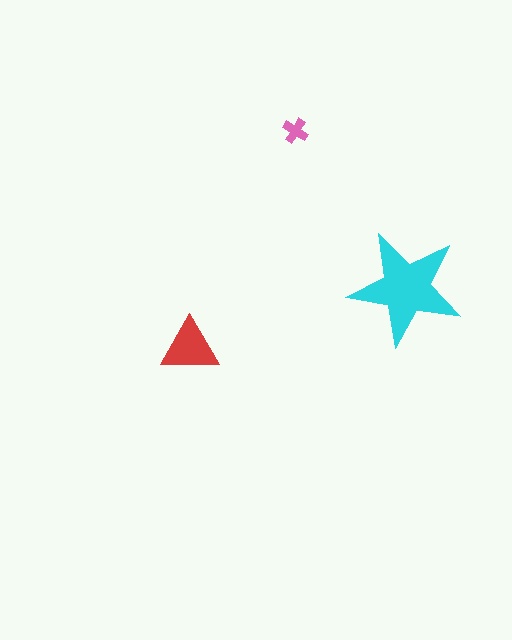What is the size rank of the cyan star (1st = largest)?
1st.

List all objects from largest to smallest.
The cyan star, the red triangle, the pink cross.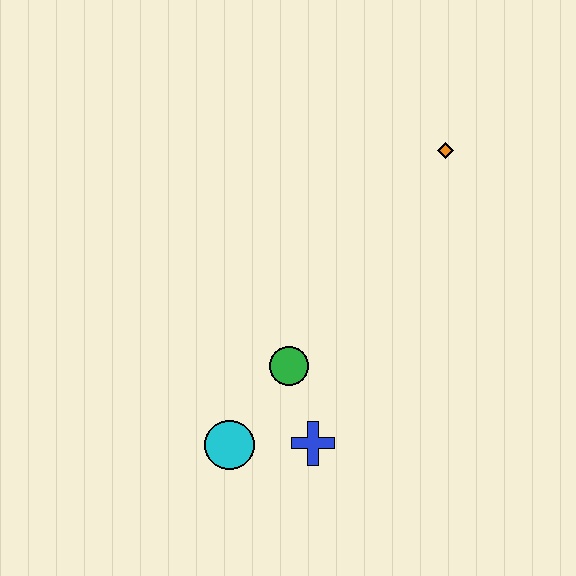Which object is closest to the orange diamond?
The green circle is closest to the orange diamond.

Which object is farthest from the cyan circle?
The orange diamond is farthest from the cyan circle.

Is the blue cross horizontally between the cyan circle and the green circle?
No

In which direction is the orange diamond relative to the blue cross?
The orange diamond is above the blue cross.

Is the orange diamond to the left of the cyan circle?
No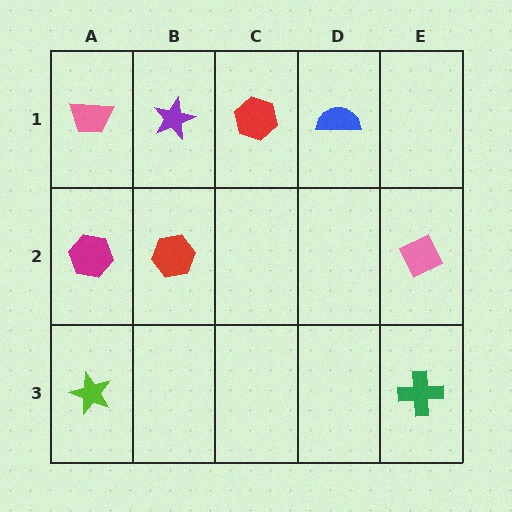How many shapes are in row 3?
2 shapes.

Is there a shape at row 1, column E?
No, that cell is empty.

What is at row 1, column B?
A purple star.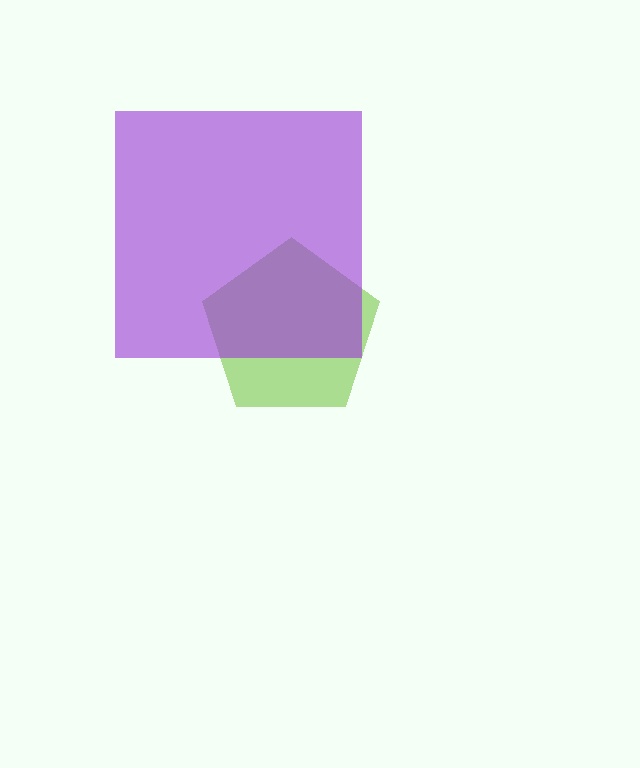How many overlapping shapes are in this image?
There are 2 overlapping shapes in the image.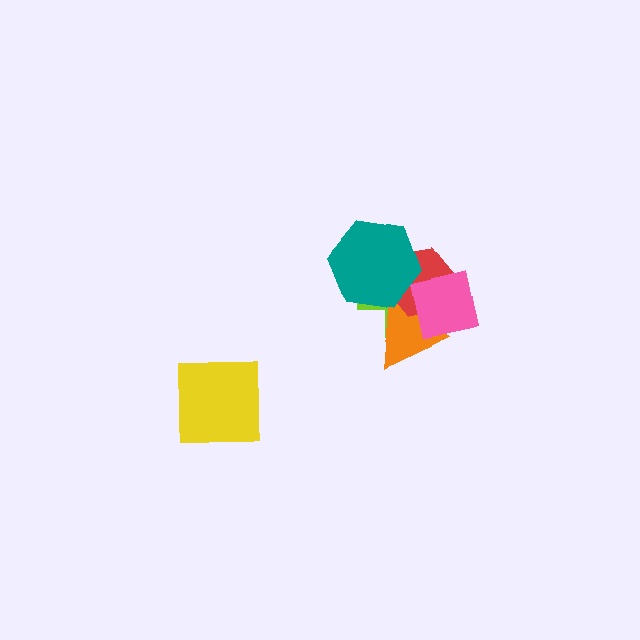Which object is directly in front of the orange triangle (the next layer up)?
The red hexagon is directly in front of the orange triangle.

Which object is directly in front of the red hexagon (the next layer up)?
The pink square is directly in front of the red hexagon.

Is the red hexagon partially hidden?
Yes, it is partially covered by another shape.